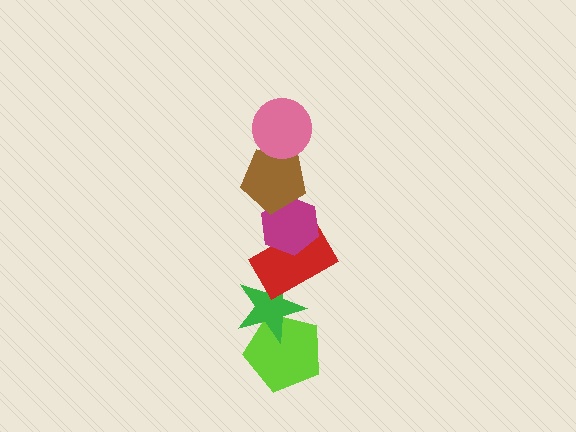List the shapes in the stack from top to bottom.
From top to bottom: the pink circle, the brown pentagon, the magenta hexagon, the red rectangle, the green star, the lime pentagon.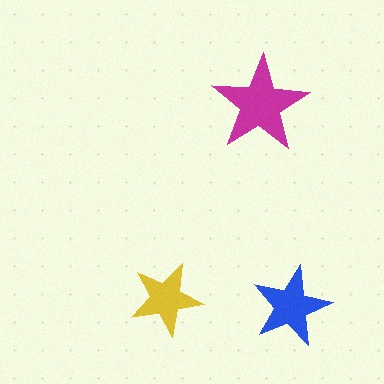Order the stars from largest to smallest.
the magenta one, the blue one, the yellow one.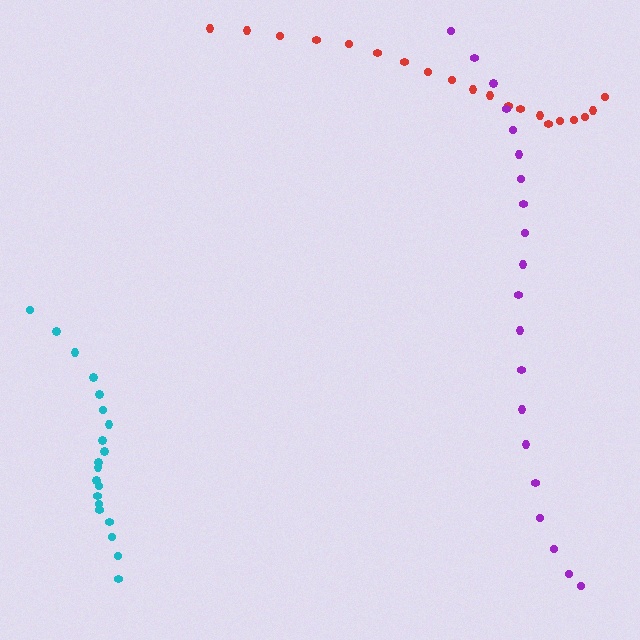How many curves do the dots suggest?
There are 3 distinct paths.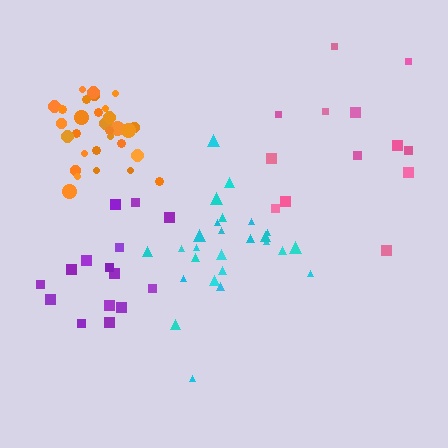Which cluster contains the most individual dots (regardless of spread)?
Orange (30).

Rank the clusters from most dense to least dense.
orange, cyan, purple, pink.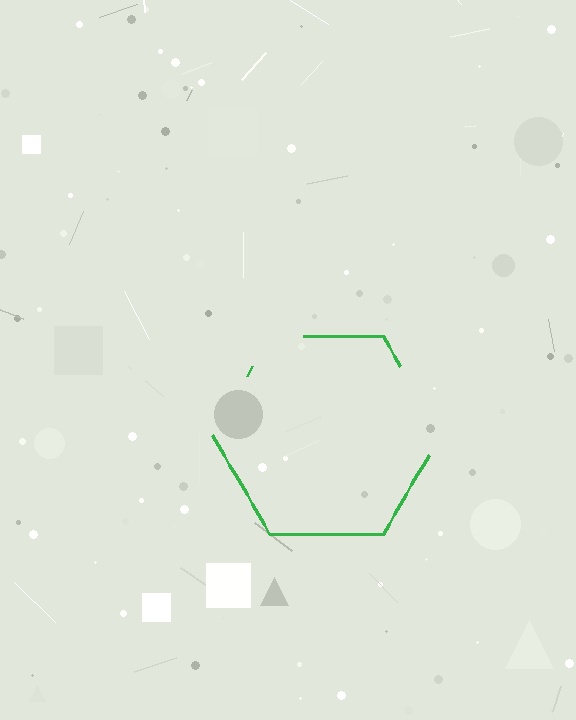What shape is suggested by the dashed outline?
The dashed outline suggests a hexagon.